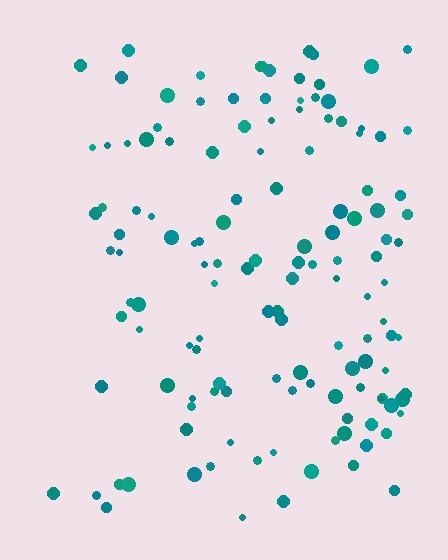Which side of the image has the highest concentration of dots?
The right.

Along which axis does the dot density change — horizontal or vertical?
Horizontal.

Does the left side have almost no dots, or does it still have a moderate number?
Still a moderate number, just noticeably fewer than the right.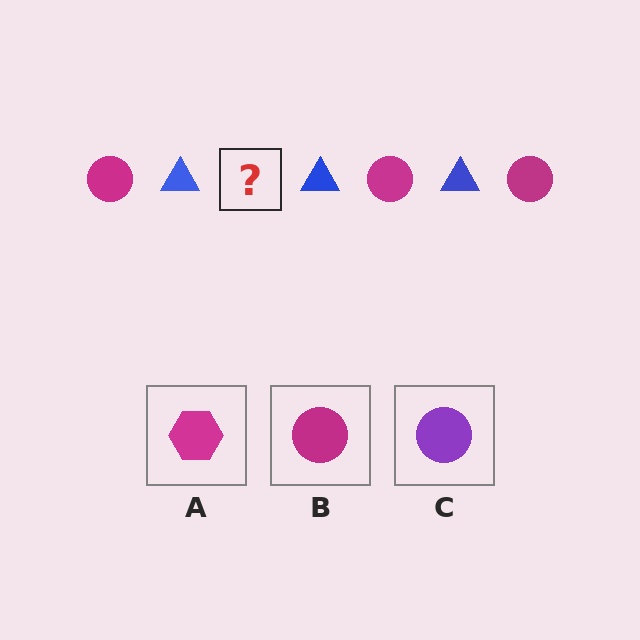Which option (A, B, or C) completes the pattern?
B.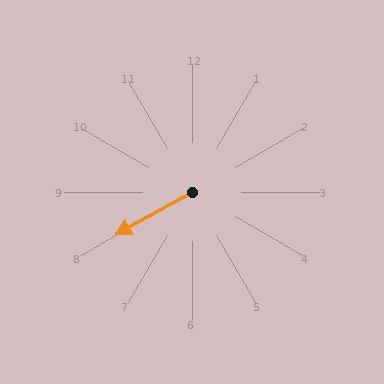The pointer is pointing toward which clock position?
Roughly 8 o'clock.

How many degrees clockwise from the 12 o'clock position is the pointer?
Approximately 241 degrees.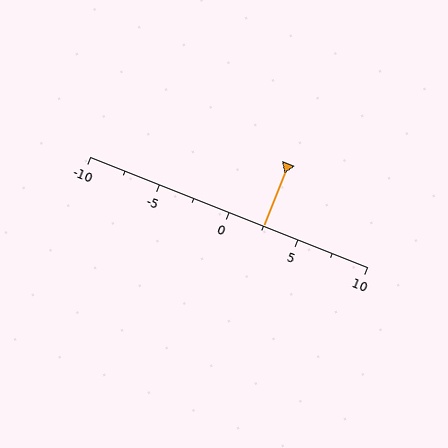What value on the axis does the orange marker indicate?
The marker indicates approximately 2.5.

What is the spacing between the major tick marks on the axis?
The major ticks are spaced 5 apart.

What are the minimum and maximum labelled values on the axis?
The axis runs from -10 to 10.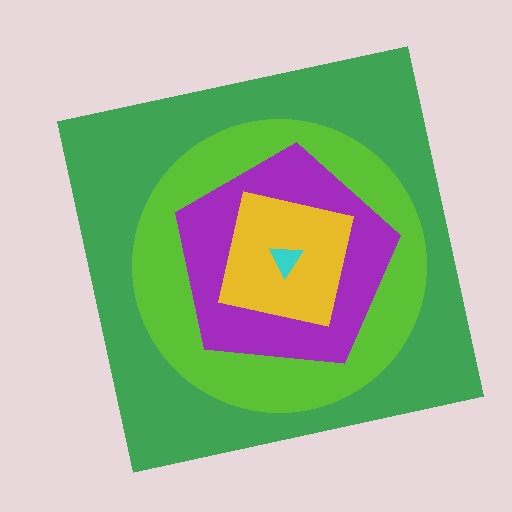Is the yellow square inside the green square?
Yes.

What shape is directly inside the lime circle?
The purple pentagon.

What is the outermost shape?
The green square.